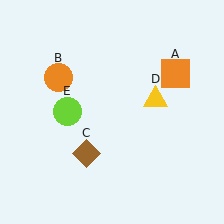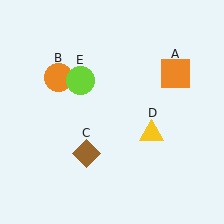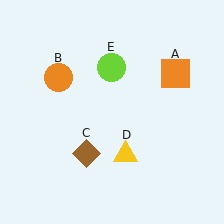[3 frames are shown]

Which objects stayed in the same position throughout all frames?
Orange square (object A) and orange circle (object B) and brown diamond (object C) remained stationary.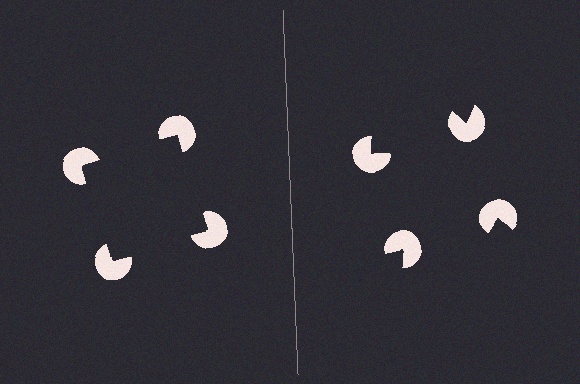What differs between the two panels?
The pac-man discs are positioned identically on both sides; only the wedge orientations differ. On the left they align to a square; on the right they are misaligned.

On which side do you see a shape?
An illusory square appears on the left side. On the right side the wedge cuts are rotated, so no coherent shape forms.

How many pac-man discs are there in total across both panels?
8 — 4 on each side.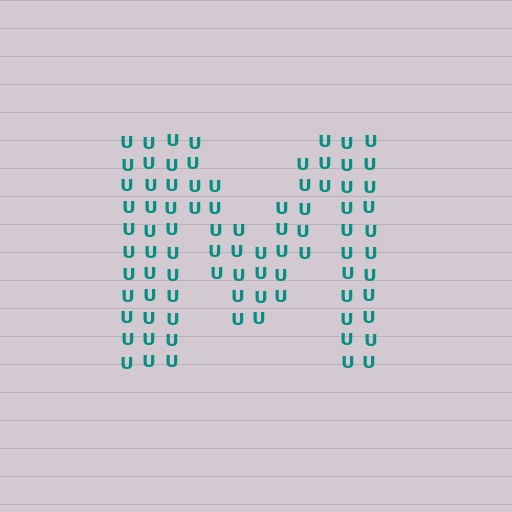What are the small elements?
The small elements are letter U's.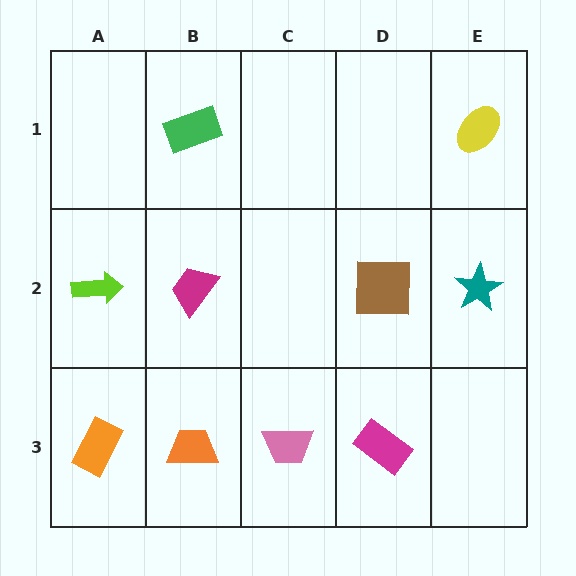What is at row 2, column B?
A magenta trapezoid.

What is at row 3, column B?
An orange trapezoid.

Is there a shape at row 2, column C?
No, that cell is empty.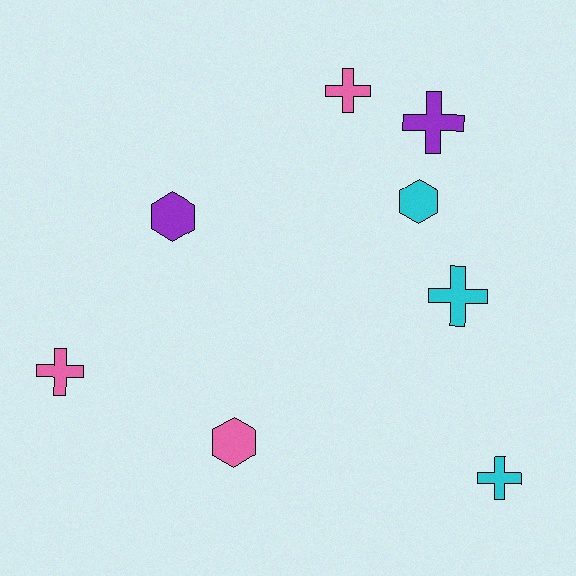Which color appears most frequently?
Pink, with 3 objects.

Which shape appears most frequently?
Cross, with 5 objects.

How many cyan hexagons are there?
There is 1 cyan hexagon.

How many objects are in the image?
There are 8 objects.